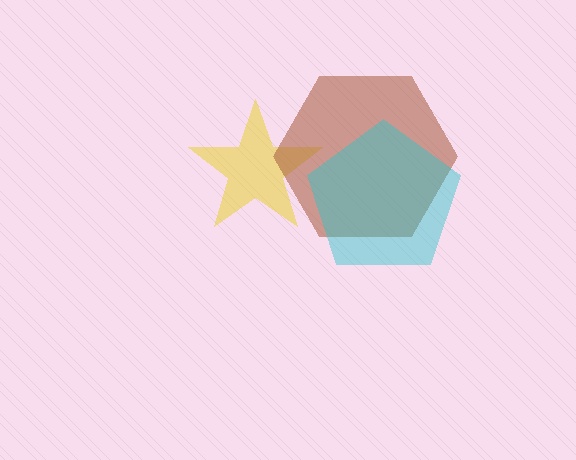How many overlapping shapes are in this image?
There are 3 overlapping shapes in the image.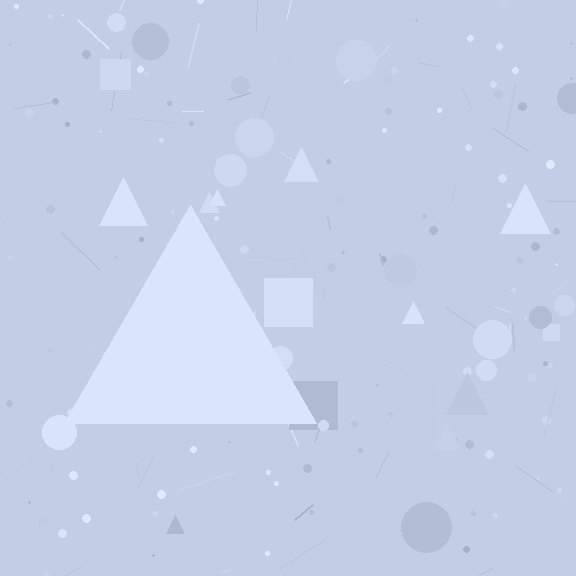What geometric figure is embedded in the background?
A triangle is embedded in the background.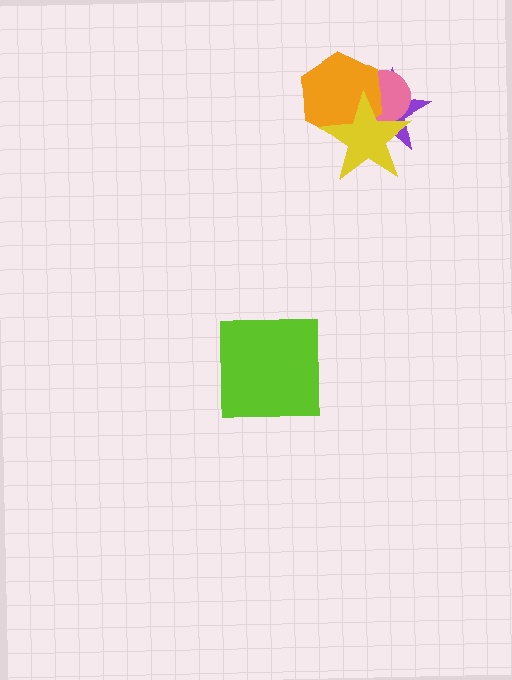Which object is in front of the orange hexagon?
The yellow star is in front of the orange hexagon.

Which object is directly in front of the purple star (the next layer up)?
The pink circle is directly in front of the purple star.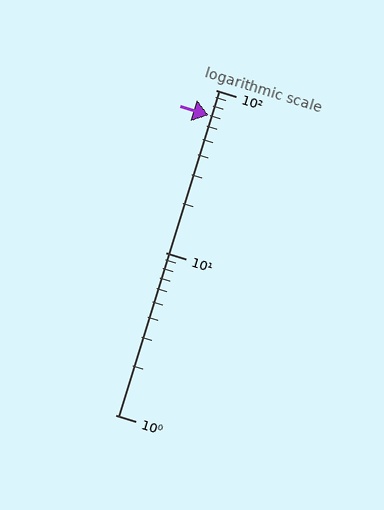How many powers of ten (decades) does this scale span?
The scale spans 2 decades, from 1 to 100.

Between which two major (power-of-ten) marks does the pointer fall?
The pointer is between 10 and 100.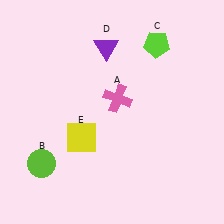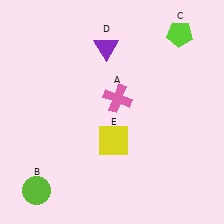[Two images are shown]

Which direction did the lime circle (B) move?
The lime circle (B) moved down.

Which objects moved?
The objects that moved are: the lime circle (B), the lime pentagon (C), the yellow square (E).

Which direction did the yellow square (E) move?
The yellow square (E) moved right.